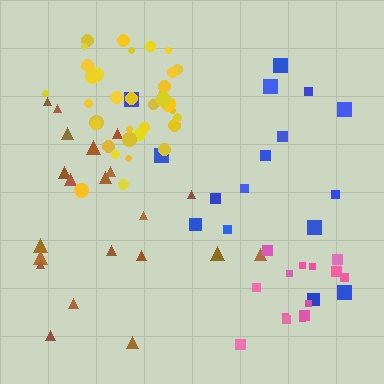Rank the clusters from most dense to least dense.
yellow, pink, brown, blue.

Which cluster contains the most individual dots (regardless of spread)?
Yellow (35).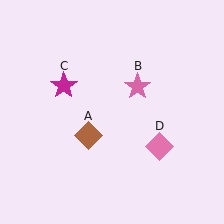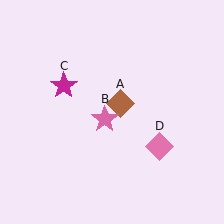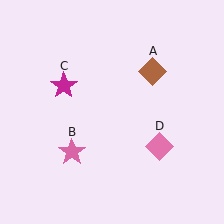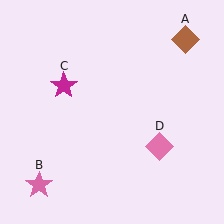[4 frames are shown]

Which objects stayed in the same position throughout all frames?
Magenta star (object C) and pink diamond (object D) remained stationary.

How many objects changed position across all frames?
2 objects changed position: brown diamond (object A), pink star (object B).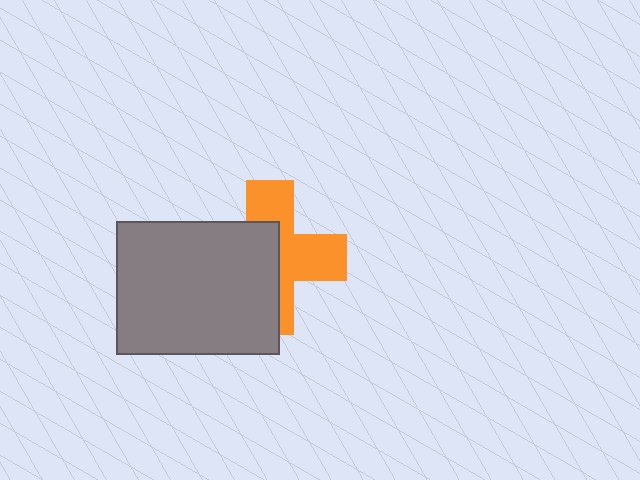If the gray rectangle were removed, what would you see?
You would see the complete orange cross.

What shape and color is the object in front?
The object in front is a gray rectangle.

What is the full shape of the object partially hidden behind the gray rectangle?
The partially hidden object is an orange cross.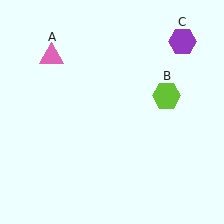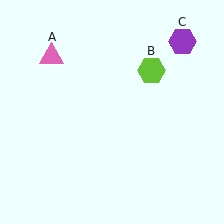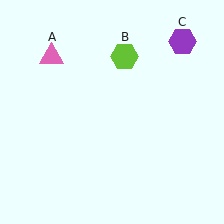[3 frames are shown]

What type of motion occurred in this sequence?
The lime hexagon (object B) rotated counterclockwise around the center of the scene.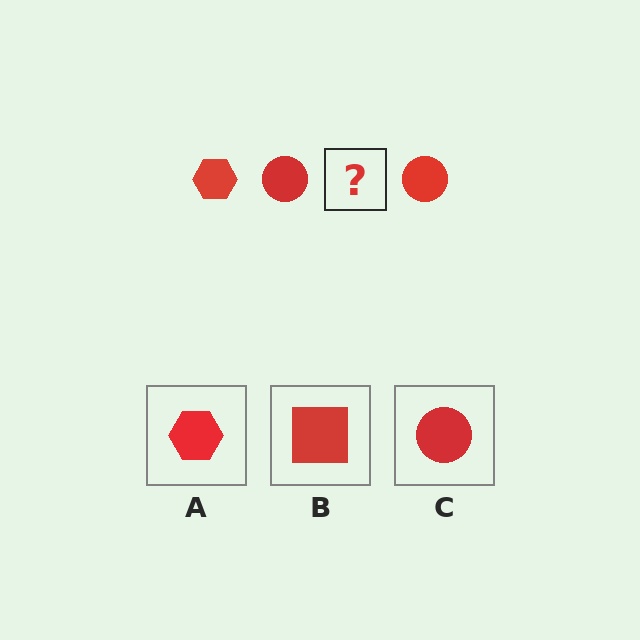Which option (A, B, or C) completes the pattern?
A.